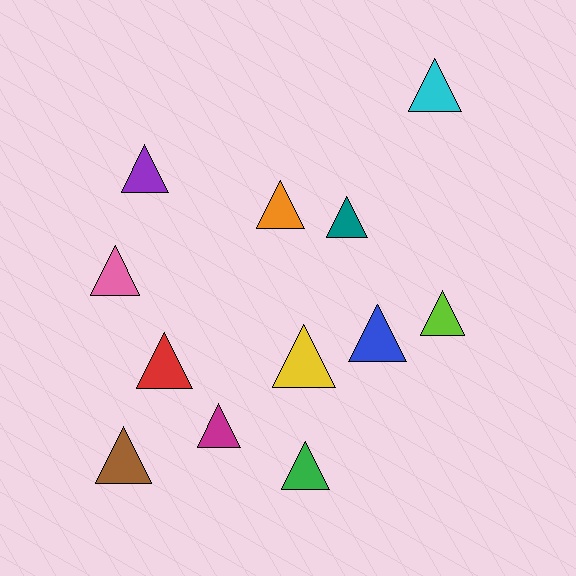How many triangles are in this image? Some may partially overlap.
There are 12 triangles.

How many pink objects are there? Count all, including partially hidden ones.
There is 1 pink object.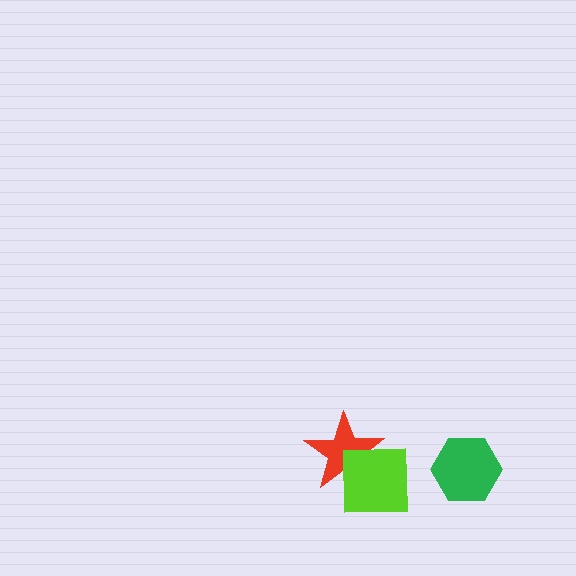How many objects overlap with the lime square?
1 object overlaps with the lime square.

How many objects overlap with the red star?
1 object overlaps with the red star.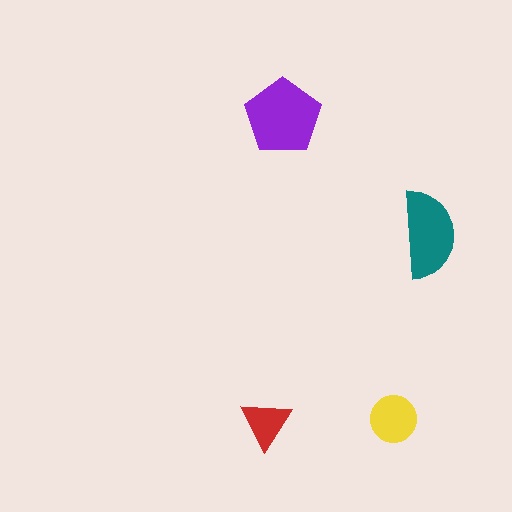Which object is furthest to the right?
The teal semicircle is rightmost.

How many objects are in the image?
There are 4 objects in the image.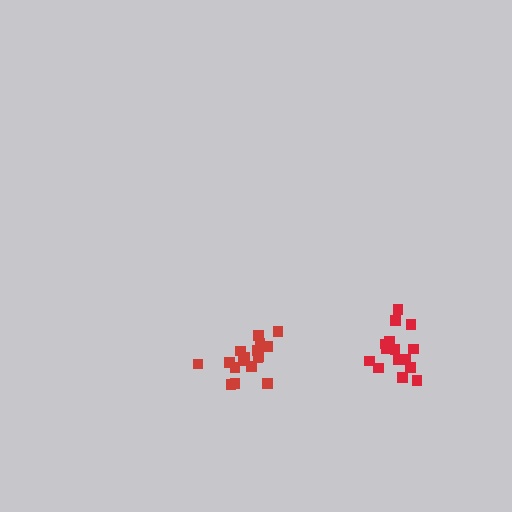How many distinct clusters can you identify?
There are 2 distinct clusters.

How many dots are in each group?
Group 1: 15 dots, Group 2: 17 dots (32 total).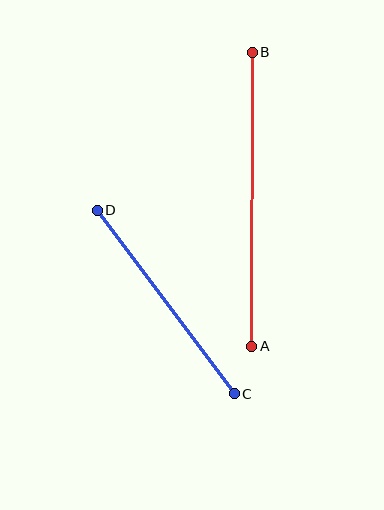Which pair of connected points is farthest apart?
Points A and B are farthest apart.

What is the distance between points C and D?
The distance is approximately 229 pixels.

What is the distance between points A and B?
The distance is approximately 294 pixels.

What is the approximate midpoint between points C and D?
The midpoint is at approximately (166, 302) pixels.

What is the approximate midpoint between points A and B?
The midpoint is at approximately (252, 199) pixels.